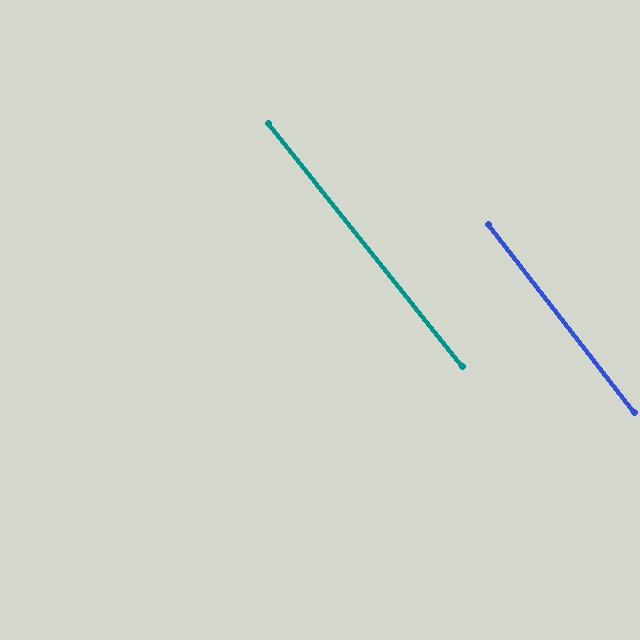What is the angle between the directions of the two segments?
Approximately 1 degree.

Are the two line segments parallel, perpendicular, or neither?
Parallel — their directions differ by only 0.7°.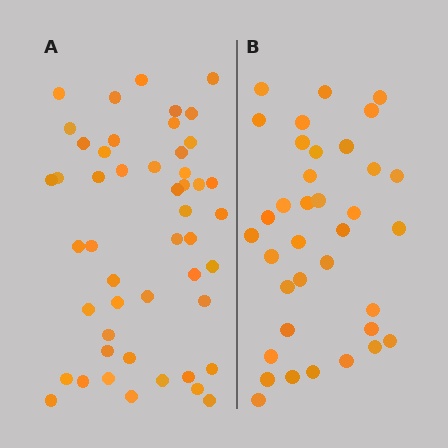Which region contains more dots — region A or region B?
Region A (the left region) has more dots.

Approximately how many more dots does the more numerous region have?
Region A has approximately 15 more dots than region B.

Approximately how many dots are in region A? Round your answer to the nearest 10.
About 50 dots. (The exact count is 49, which rounds to 50.)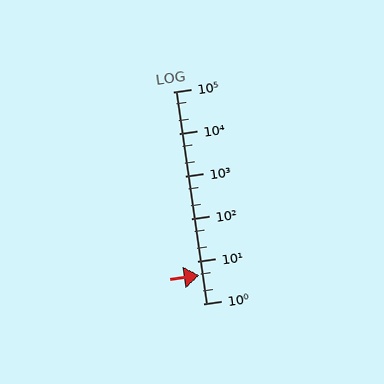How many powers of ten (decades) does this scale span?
The scale spans 5 decades, from 1 to 100000.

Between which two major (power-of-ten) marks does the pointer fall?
The pointer is between 1 and 10.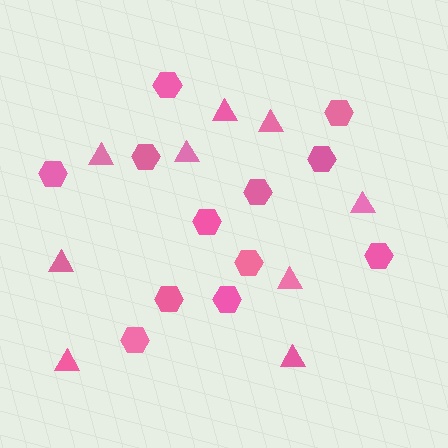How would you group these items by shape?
There are 2 groups: one group of triangles (9) and one group of hexagons (12).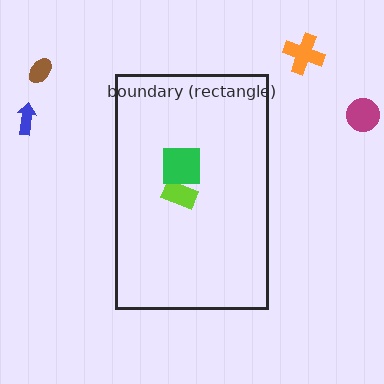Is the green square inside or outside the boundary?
Inside.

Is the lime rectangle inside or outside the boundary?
Inside.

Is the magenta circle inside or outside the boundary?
Outside.